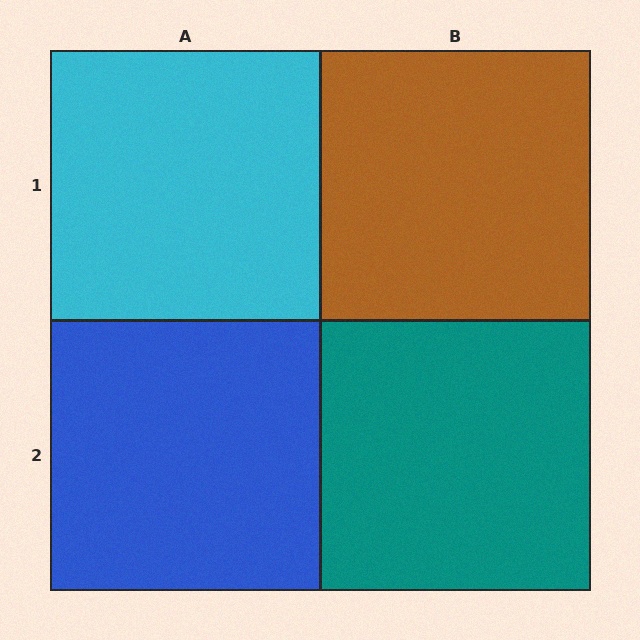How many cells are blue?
1 cell is blue.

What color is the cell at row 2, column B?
Teal.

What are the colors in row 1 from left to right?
Cyan, brown.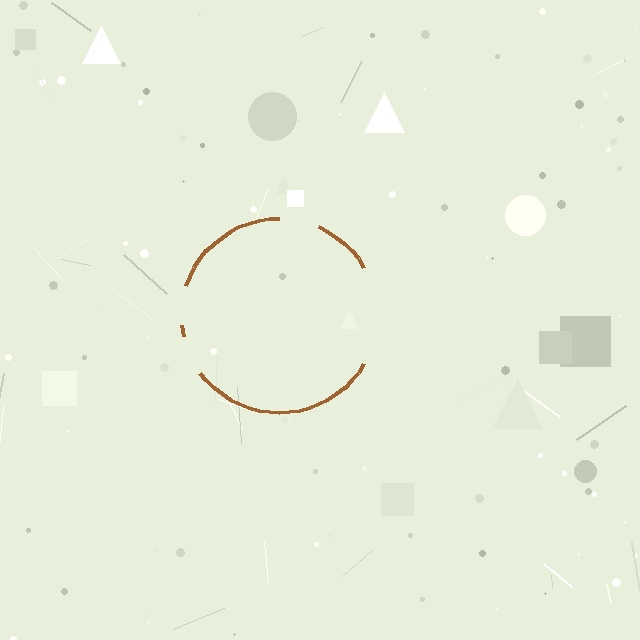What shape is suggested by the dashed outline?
The dashed outline suggests a circle.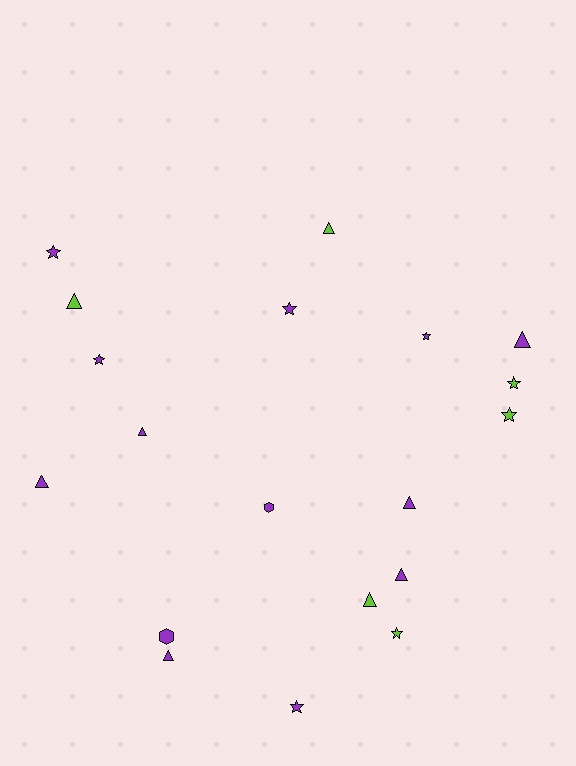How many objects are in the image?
There are 19 objects.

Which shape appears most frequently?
Triangle, with 9 objects.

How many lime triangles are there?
There are 3 lime triangles.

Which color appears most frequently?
Purple, with 13 objects.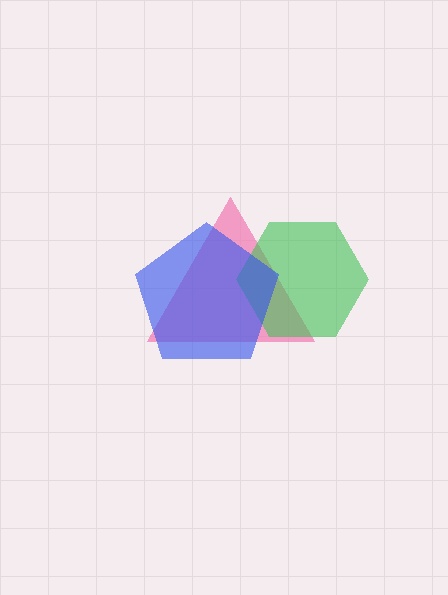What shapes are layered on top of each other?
The layered shapes are: a pink triangle, a green hexagon, a blue pentagon.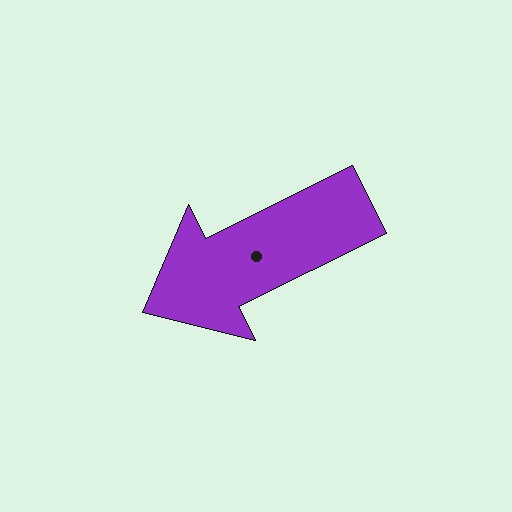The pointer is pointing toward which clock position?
Roughly 8 o'clock.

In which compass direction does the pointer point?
Southwest.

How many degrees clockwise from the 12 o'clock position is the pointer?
Approximately 244 degrees.